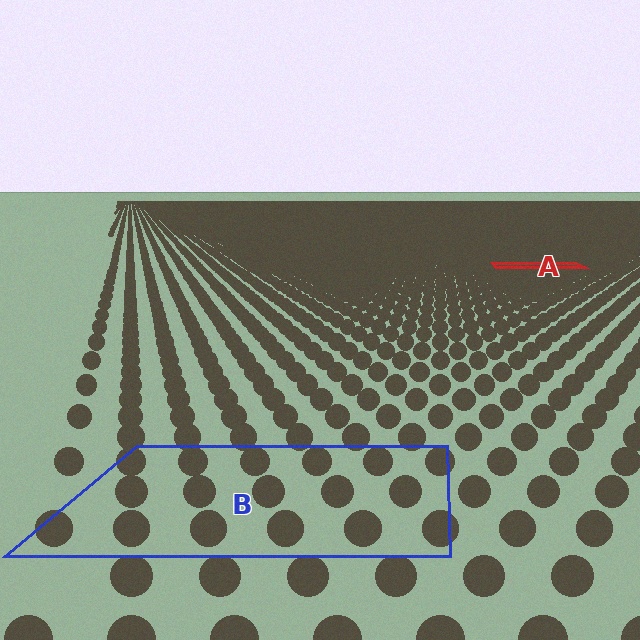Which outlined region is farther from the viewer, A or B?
Region A is farther from the viewer — the texture elements inside it appear smaller and more densely packed.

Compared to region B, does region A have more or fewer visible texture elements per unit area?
Region A has more texture elements per unit area — they are packed more densely because it is farther away.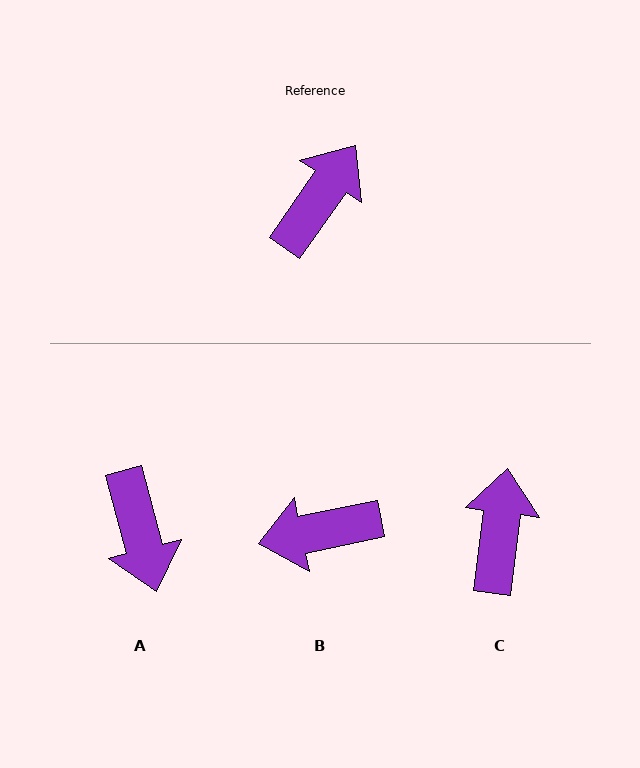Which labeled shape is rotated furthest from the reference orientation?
B, about 136 degrees away.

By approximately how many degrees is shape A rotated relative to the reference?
Approximately 130 degrees clockwise.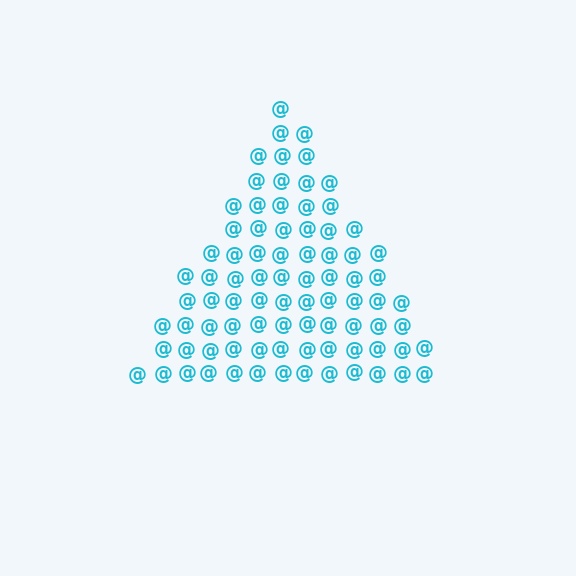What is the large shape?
The large shape is a triangle.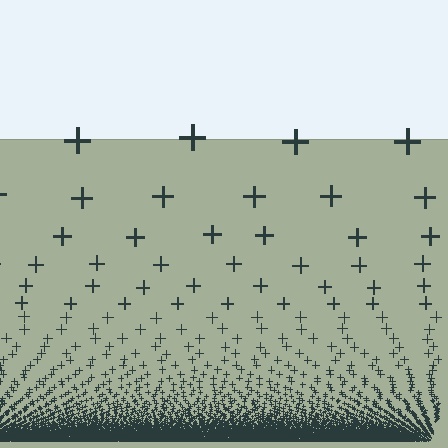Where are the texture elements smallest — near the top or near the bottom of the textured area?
Near the bottom.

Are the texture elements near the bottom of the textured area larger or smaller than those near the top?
Smaller. The gradient is inverted — elements near the bottom are smaller and denser.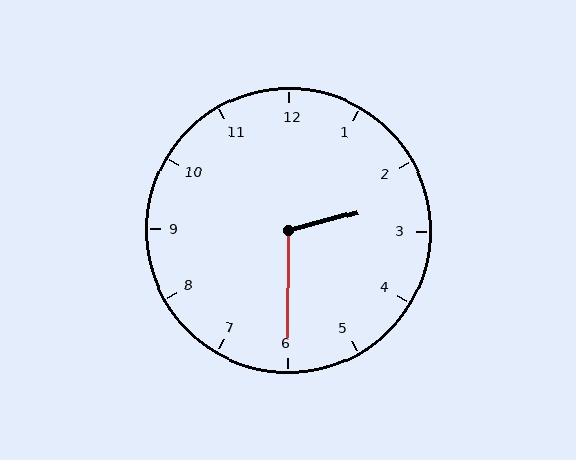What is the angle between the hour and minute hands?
Approximately 105 degrees.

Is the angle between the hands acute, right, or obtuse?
It is obtuse.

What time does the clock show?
2:30.